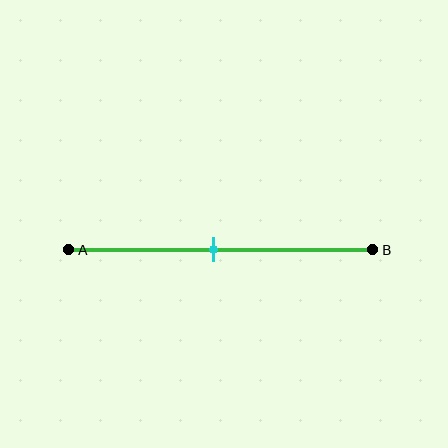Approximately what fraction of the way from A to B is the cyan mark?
The cyan mark is approximately 45% of the way from A to B.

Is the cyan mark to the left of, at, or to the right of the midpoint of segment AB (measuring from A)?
The cyan mark is approximately at the midpoint of segment AB.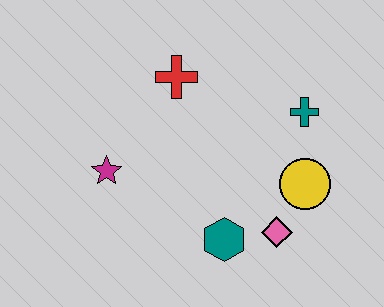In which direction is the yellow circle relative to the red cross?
The yellow circle is to the right of the red cross.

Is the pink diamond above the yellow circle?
No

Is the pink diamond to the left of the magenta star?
No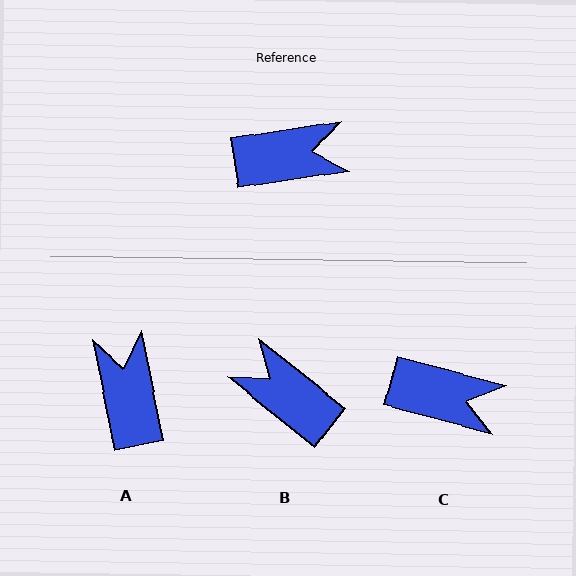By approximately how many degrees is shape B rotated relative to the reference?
Approximately 132 degrees counter-clockwise.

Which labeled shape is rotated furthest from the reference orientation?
B, about 132 degrees away.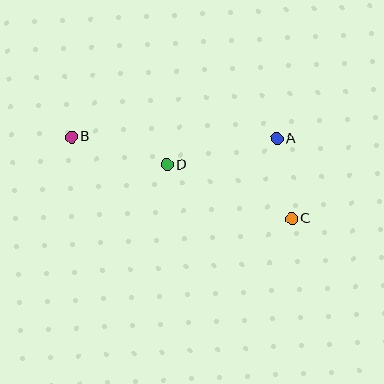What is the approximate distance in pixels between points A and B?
The distance between A and B is approximately 205 pixels.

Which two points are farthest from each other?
Points B and C are farthest from each other.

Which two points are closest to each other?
Points A and C are closest to each other.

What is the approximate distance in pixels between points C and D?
The distance between C and D is approximately 136 pixels.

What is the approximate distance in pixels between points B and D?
The distance between B and D is approximately 99 pixels.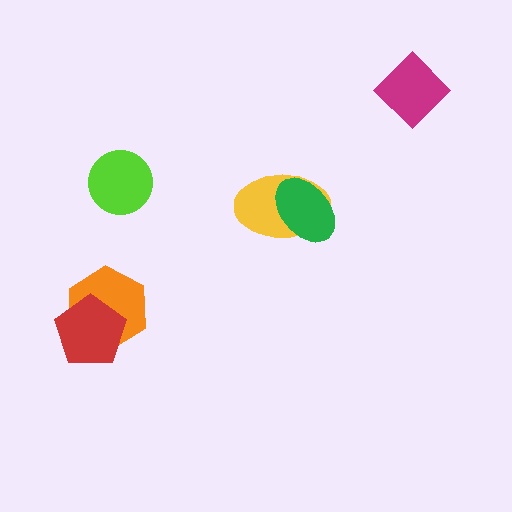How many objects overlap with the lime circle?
0 objects overlap with the lime circle.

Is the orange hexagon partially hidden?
Yes, it is partially covered by another shape.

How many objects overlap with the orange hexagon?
1 object overlaps with the orange hexagon.